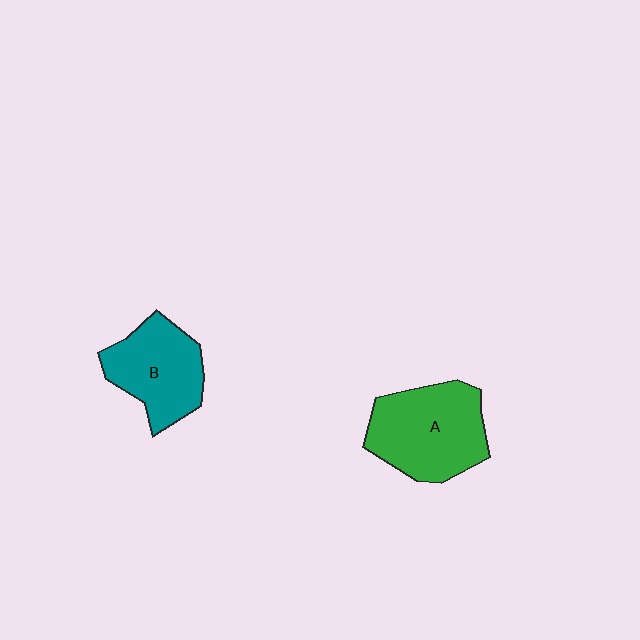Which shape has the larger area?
Shape A (green).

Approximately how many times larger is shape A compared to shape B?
Approximately 1.2 times.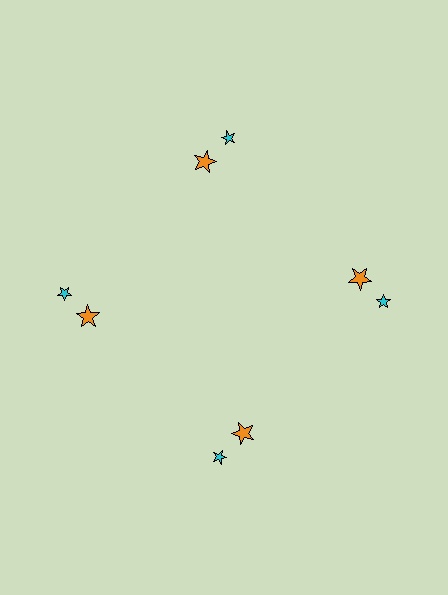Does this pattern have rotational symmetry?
Yes, this pattern has 4-fold rotational symmetry. It looks the same after rotating 90 degrees around the center.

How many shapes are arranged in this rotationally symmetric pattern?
There are 8 shapes, arranged in 4 groups of 2.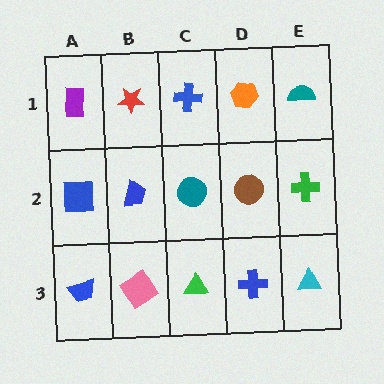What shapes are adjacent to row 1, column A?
A blue square (row 2, column A), a red star (row 1, column B).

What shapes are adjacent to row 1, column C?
A teal circle (row 2, column C), a red star (row 1, column B), an orange hexagon (row 1, column D).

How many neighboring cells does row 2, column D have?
4.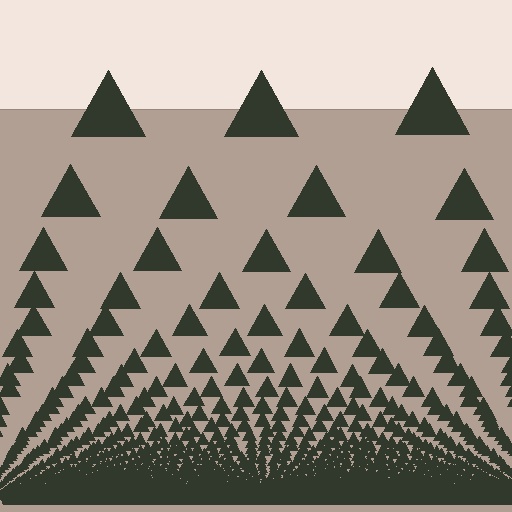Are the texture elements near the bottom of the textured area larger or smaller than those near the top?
Smaller. The gradient is inverted — elements near the bottom are smaller and denser.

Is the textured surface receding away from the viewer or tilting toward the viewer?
The surface appears to tilt toward the viewer. Texture elements get larger and sparser toward the top.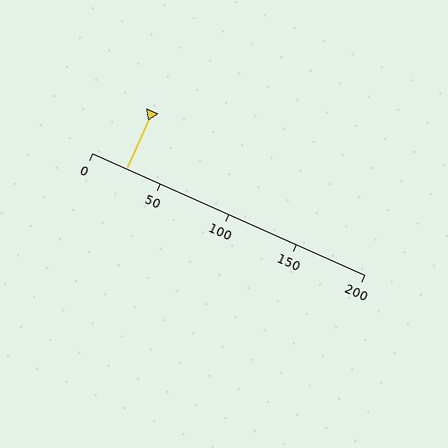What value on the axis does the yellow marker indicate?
The marker indicates approximately 25.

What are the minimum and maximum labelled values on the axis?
The axis runs from 0 to 200.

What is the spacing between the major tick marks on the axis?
The major ticks are spaced 50 apart.